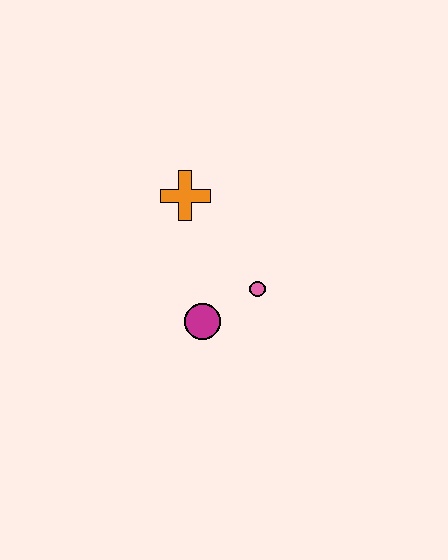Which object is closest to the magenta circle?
The pink circle is closest to the magenta circle.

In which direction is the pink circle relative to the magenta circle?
The pink circle is to the right of the magenta circle.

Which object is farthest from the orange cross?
The magenta circle is farthest from the orange cross.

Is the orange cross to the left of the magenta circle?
Yes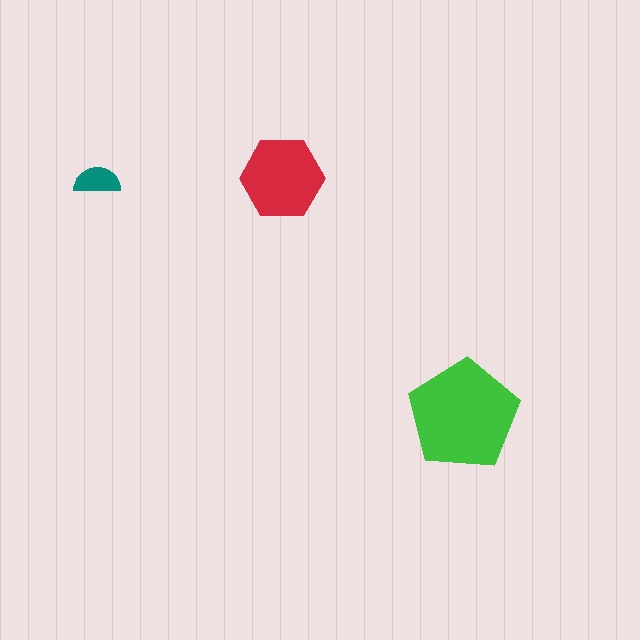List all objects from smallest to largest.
The teal semicircle, the red hexagon, the green pentagon.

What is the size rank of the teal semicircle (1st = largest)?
3rd.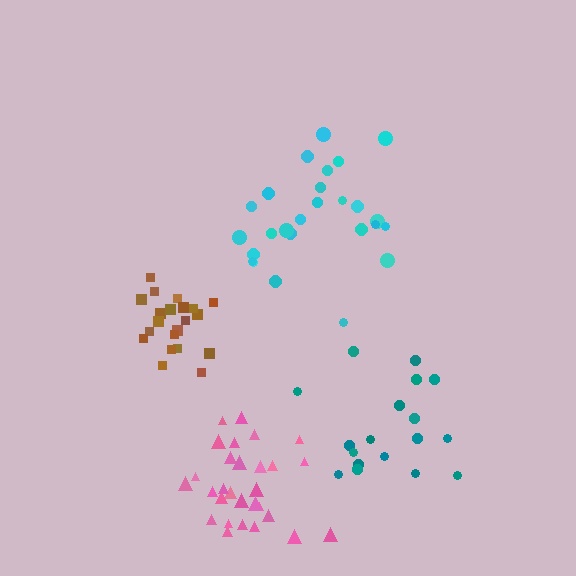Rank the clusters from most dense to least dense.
brown, pink, cyan, teal.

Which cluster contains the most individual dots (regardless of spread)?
Pink (29).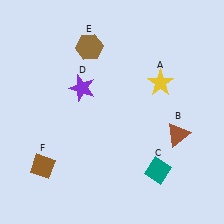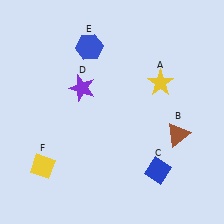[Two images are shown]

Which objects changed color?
C changed from teal to blue. E changed from brown to blue. F changed from brown to yellow.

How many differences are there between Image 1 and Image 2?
There are 3 differences between the two images.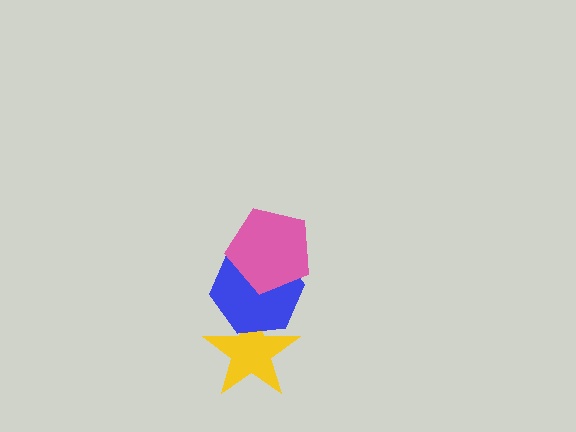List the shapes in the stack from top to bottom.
From top to bottom: the pink pentagon, the blue hexagon, the yellow star.